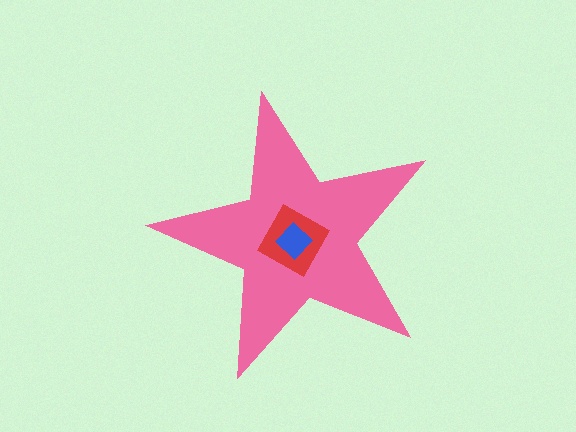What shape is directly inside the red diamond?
The blue diamond.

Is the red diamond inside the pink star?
Yes.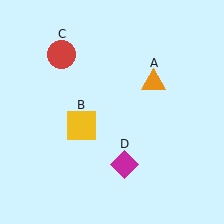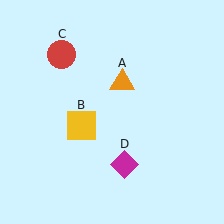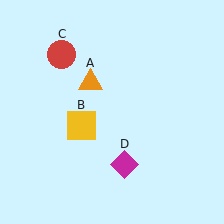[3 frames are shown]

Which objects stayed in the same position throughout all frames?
Yellow square (object B) and red circle (object C) and magenta diamond (object D) remained stationary.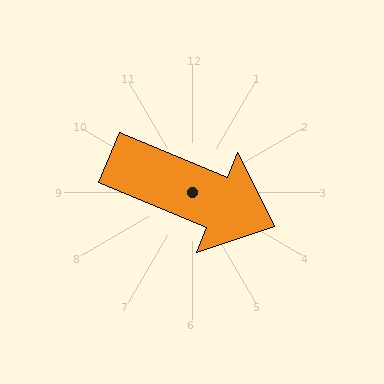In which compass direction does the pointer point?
Southeast.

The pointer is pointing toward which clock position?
Roughly 4 o'clock.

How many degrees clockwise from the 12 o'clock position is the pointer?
Approximately 113 degrees.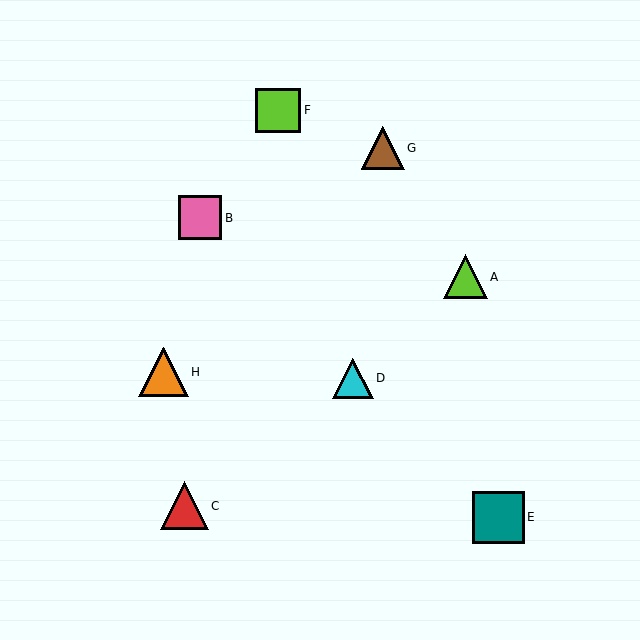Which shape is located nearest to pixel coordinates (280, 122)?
The lime square (labeled F) at (278, 111) is nearest to that location.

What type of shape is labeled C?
Shape C is a red triangle.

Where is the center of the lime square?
The center of the lime square is at (278, 111).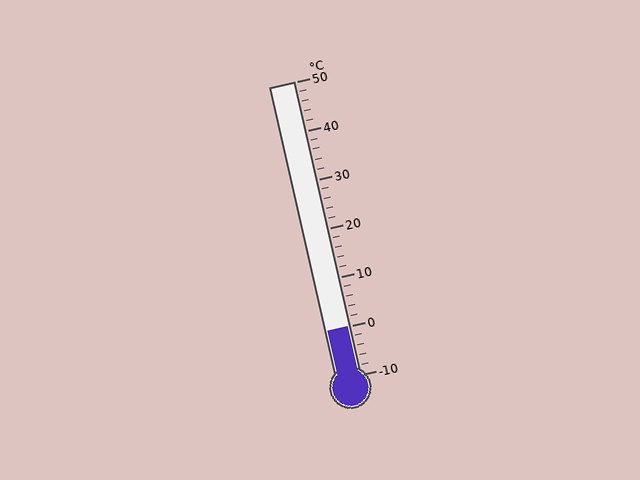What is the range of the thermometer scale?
The thermometer scale ranges from -10°C to 50°C.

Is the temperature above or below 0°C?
The temperature is at 0°C.